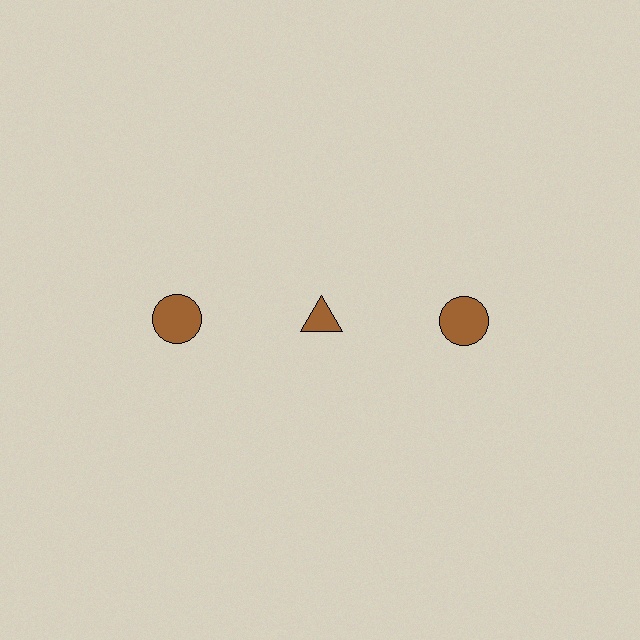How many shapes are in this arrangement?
There are 3 shapes arranged in a grid pattern.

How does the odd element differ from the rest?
It has a different shape: triangle instead of circle.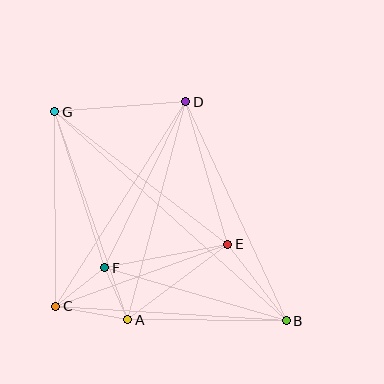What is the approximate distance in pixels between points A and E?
The distance between A and E is approximately 125 pixels.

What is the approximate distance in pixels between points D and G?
The distance between D and G is approximately 131 pixels.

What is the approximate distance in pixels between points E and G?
The distance between E and G is approximately 218 pixels.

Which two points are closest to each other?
Points A and F are closest to each other.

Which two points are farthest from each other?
Points B and G are farthest from each other.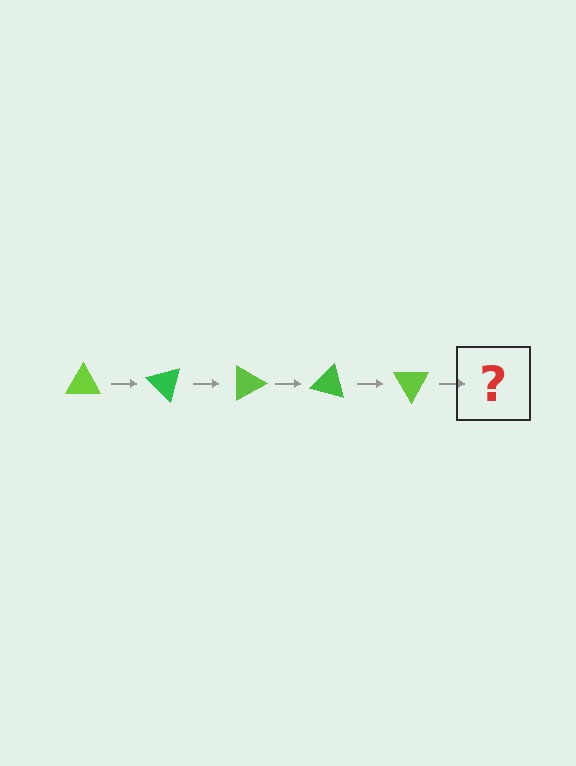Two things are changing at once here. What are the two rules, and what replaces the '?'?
The two rules are that it rotates 45 degrees each step and the color cycles through lime and green. The '?' should be a green triangle, rotated 225 degrees from the start.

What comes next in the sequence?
The next element should be a green triangle, rotated 225 degrees from the start.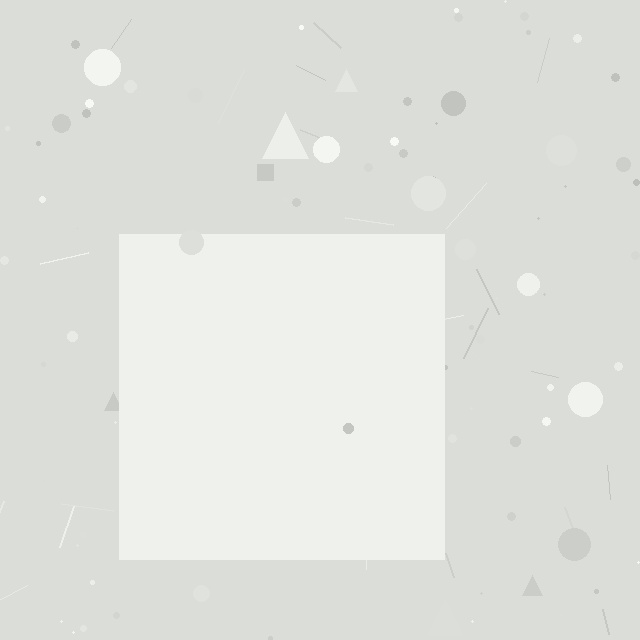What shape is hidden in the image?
A square is hidden in the image.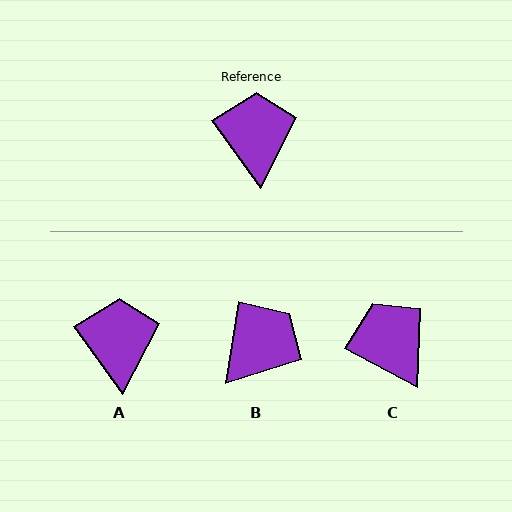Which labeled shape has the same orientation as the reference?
A.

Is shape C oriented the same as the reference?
No, it is off by about 26 degrees.